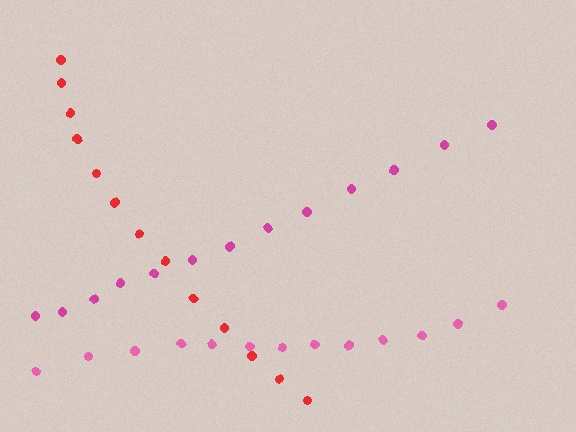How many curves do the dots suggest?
There are 3 distinct paths.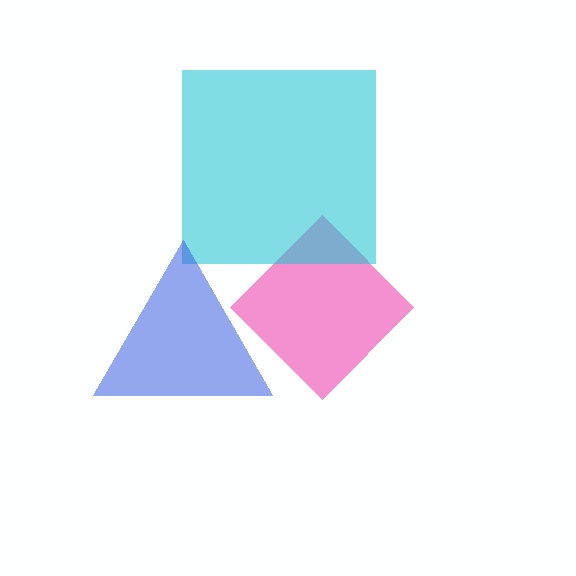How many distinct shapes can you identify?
There are 3 distinct shapes: a pink diamond, a cyan square, a blue triangle.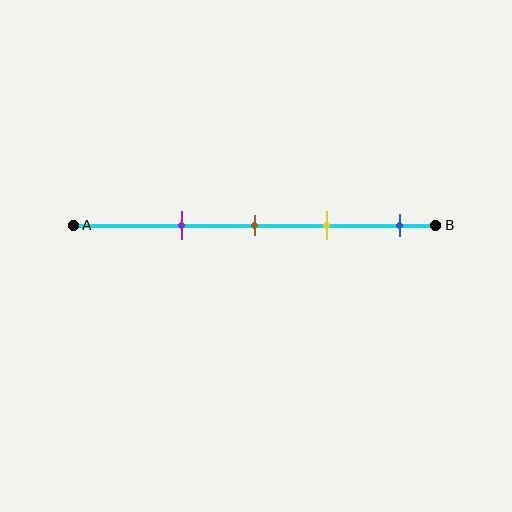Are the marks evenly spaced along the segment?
Yes, the marks are approximately evenly spaced.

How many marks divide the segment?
There are 4 marks dividing the segment.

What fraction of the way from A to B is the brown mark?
The brown mark is approximately 50% (0.5) of the way from A to B.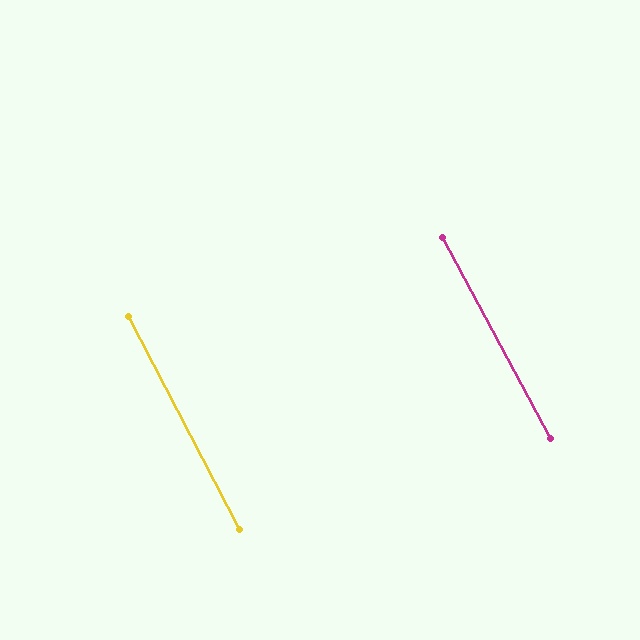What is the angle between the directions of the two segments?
Approximately 1 degree.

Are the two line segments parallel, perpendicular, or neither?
Parallel — their directions differ by only 0.7°.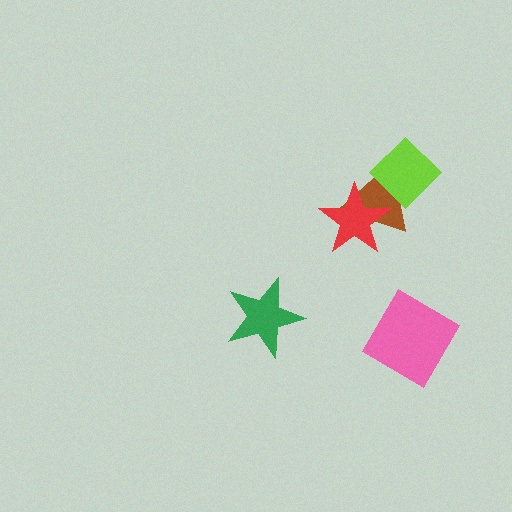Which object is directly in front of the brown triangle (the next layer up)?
The lime diamond is directly in front of the brown triangle.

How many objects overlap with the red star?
1 object overlaps with the red star.